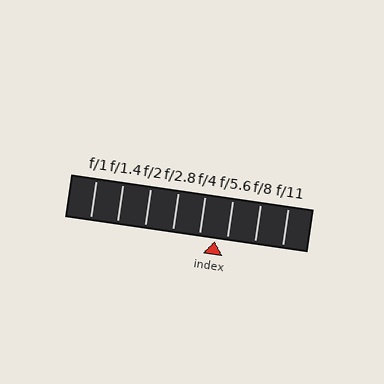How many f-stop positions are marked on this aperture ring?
There are 8 f-stop positions marked.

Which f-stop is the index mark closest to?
The index mark is closest to f/5.6.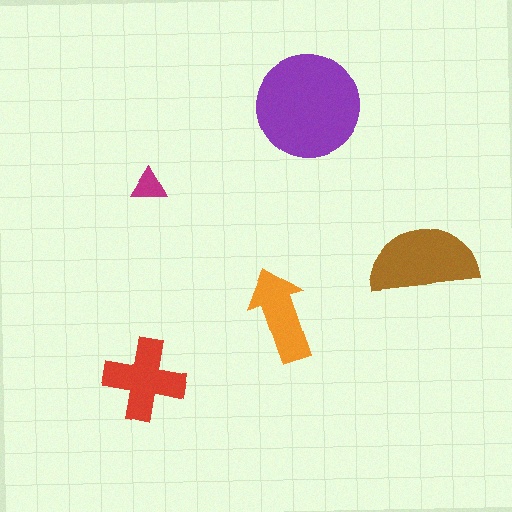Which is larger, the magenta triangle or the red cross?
The red cross.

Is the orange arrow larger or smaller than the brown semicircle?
Smaller.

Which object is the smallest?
The magenta triangle.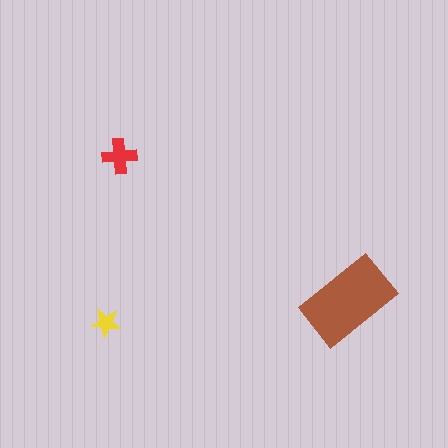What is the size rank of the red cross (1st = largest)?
2nd.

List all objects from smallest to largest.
The yellow star, the red cross, the brown rectangle.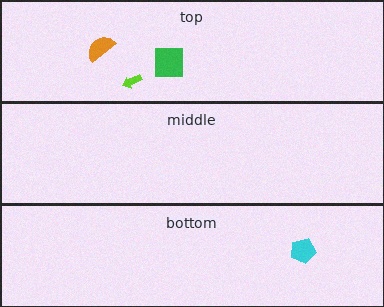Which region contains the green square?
The top region.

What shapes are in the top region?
The green square, the lime arrow, the orange semicircle.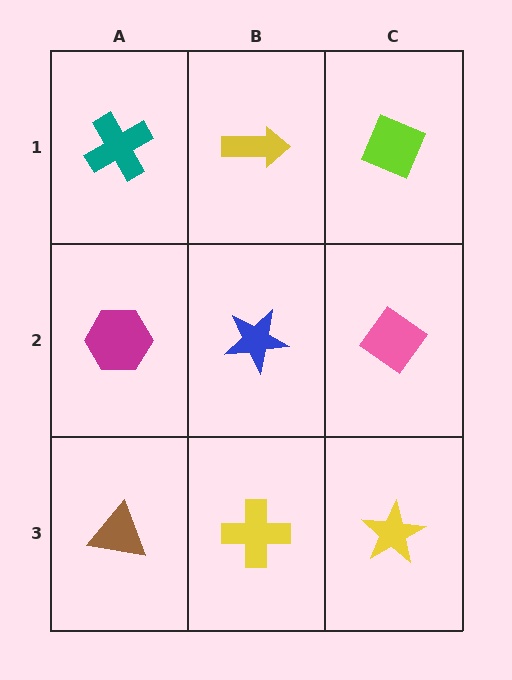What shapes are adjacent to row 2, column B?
A yellow arrow (row 1, column B), a yellow cross (row 3, column B), a magenta hexagon (row 2, column A), a pink diamond (row 2, column C).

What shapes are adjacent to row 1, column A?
A magenta hexagon (row 2, column A), a yellow arrow (row 1, column B).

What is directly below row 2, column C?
A yellow star.